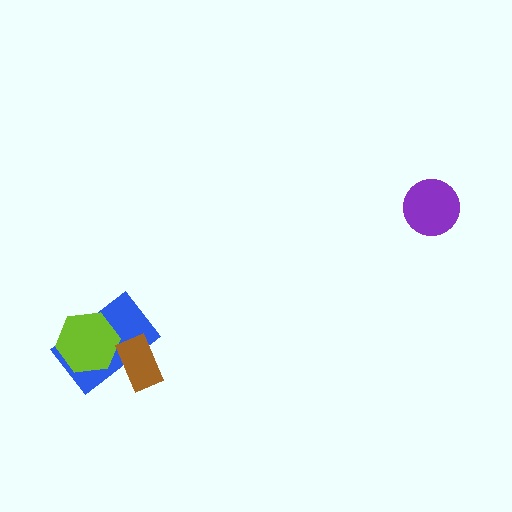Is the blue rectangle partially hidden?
Yes, it is partially covered by another shape.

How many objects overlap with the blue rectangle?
2 objects overlap with the blue rectangle.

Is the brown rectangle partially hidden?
No, no other shape covers it.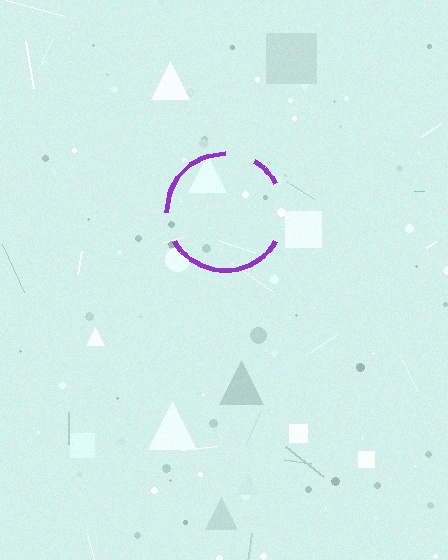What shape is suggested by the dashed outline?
The dashed outline suggests a circle.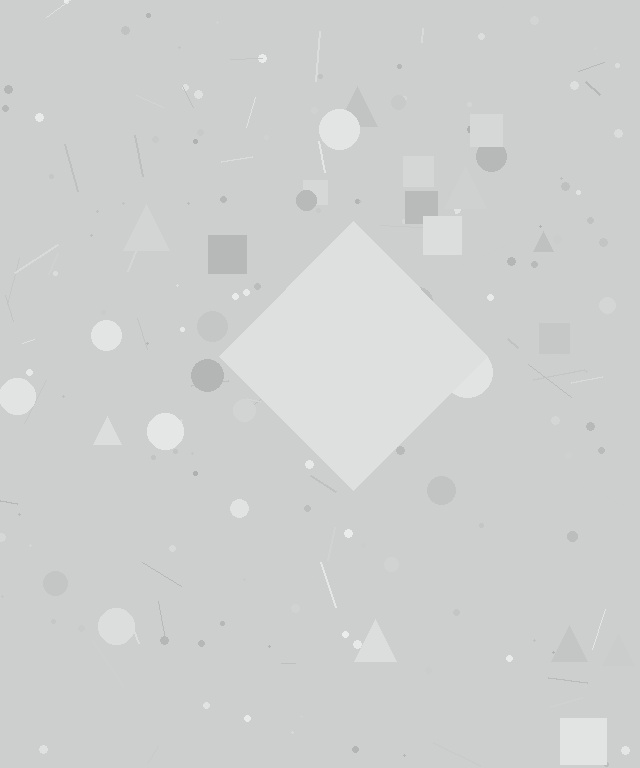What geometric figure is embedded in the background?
A diamond is embedded in the background.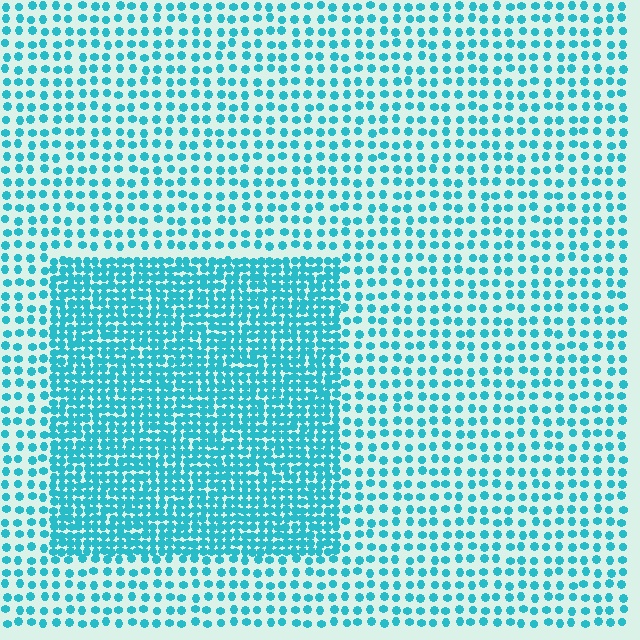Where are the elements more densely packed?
The elements are more densely packed inside the rectangle boundary.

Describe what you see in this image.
The image contains small cyan elements arranged at two different densities. A rectangle-shaped region is visible where the elements are more densely packed than the surrounding area.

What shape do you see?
I see a rectangle.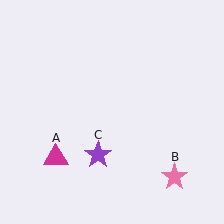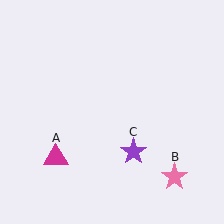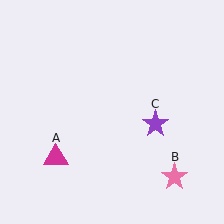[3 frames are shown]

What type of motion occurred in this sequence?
The purple star (object C) rotated counterclockwise around the center of the scene.